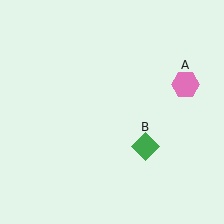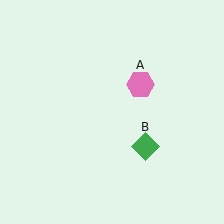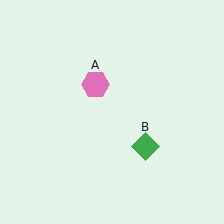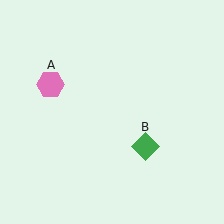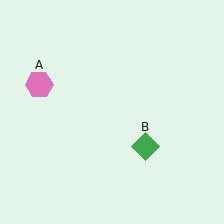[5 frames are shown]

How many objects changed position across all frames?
1 object changed position: pink hexagon (object A).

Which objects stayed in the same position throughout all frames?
Green diamond (object B) remained stationary.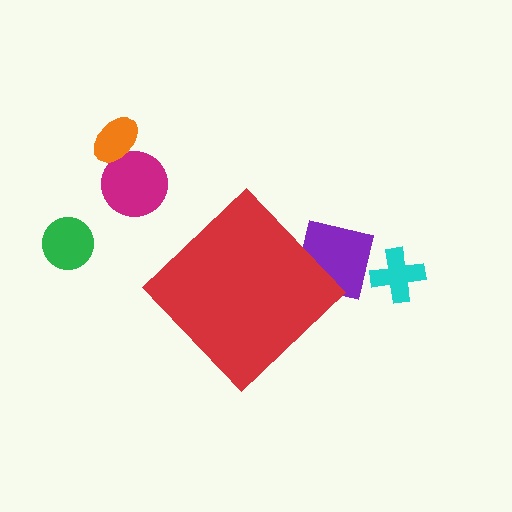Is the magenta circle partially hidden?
No, the magenta circle is fully visible.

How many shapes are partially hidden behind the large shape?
1 shape is partially hidden.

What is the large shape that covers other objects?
A red diamond.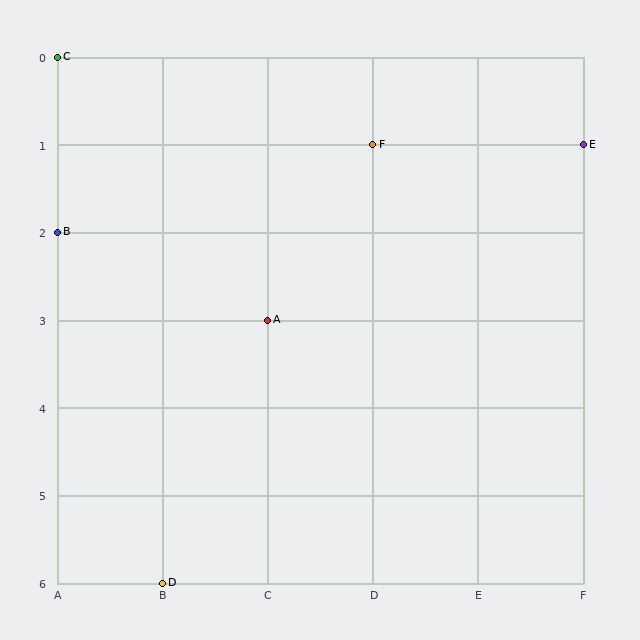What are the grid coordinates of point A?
Point A is at grid coordinates (C, 3).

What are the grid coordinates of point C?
Point C is at grid coordinates (A, 0).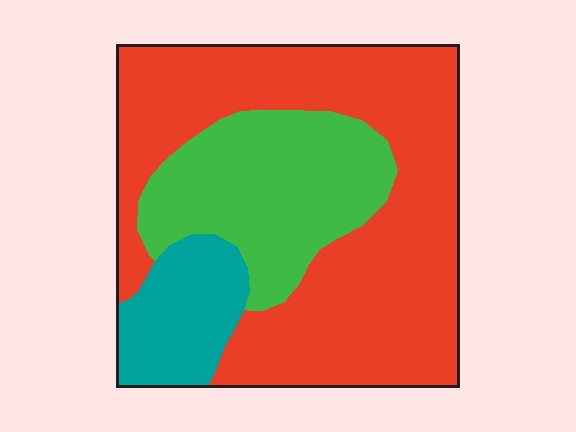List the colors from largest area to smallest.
From largest to smallest: red, green, teal.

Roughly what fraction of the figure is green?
Green covers about 25% of the figure.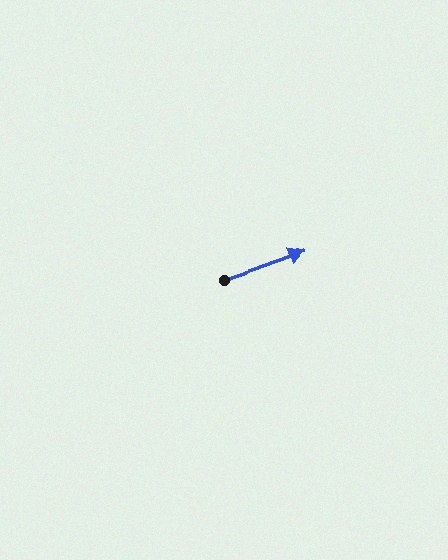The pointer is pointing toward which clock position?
Roughly 2 o'clock.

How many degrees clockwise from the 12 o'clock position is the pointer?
Approximately 71 degrees.